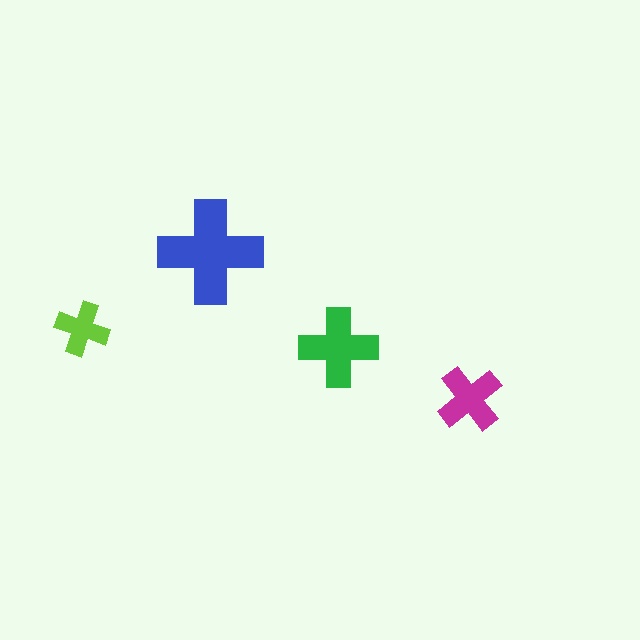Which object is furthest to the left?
The lime cross is leftmost.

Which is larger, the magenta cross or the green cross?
The green one.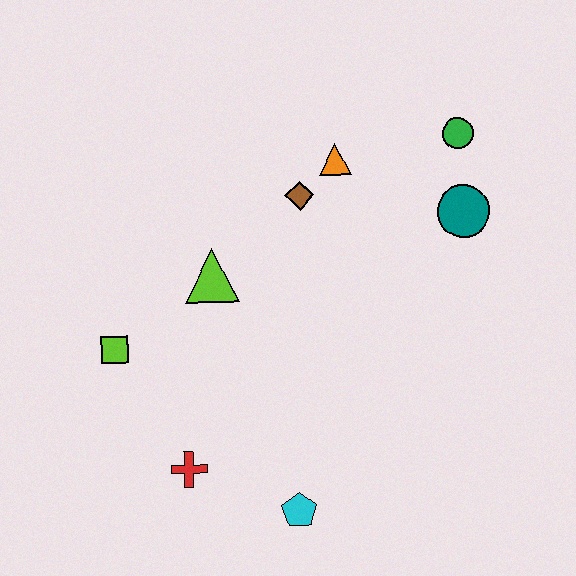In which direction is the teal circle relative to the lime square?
The teal circle is to the right of the lime square.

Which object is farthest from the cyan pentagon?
The green circle is farthest from the cyan pentagon.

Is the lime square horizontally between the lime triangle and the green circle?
No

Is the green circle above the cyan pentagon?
Yes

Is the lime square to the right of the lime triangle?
No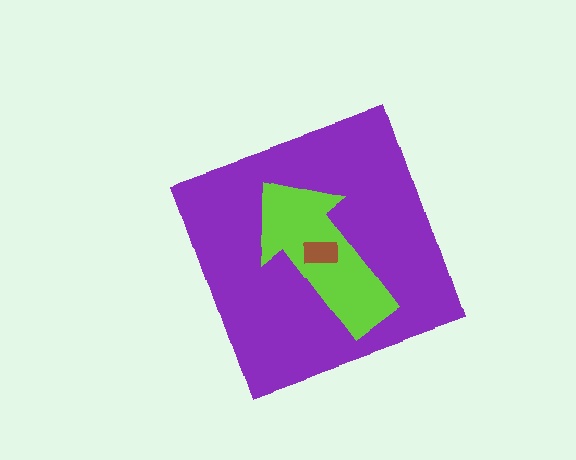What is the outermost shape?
The purple diamond.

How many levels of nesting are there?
3.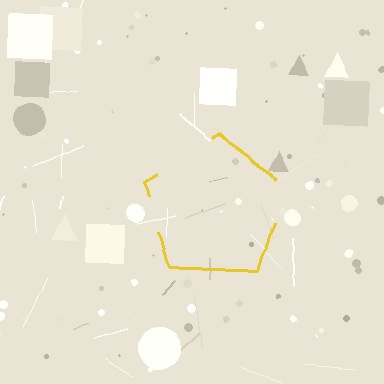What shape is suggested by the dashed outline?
The dashed outline suggests a pentagon.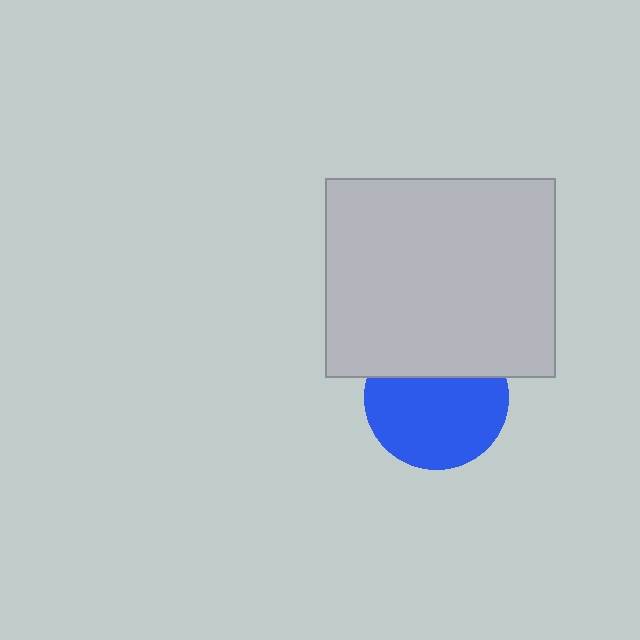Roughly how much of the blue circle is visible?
Most of it is visible (roughly 67%).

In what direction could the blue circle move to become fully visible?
The blue circle could move down. That would shift it out from behind the light gray rectangle entirely.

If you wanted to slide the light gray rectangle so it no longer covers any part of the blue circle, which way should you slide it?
Slide it up — that is the most direct way to separate the two shapes.